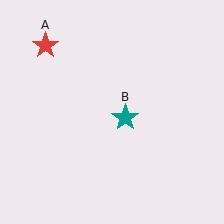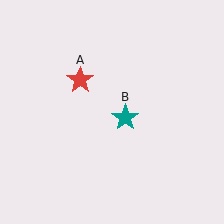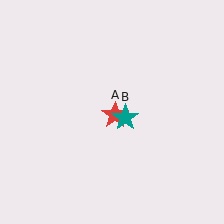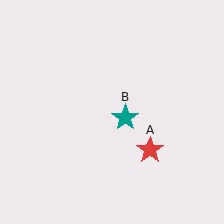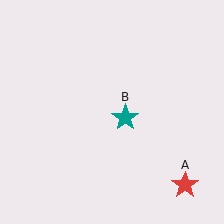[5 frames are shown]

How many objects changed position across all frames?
1 object changed position: red star (object A).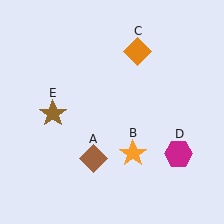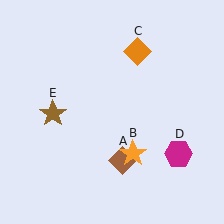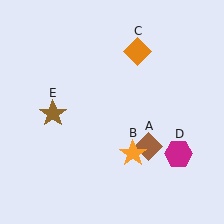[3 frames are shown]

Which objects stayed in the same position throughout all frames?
Orange star (object B) and orange diamond (object C) and magenta hexagon (object D) and brown star (object E) remained stationary.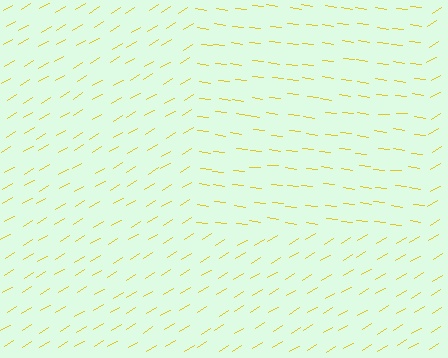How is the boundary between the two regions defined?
The boundary is defined purely by a change in line orientation (approximately 38 degrees difference). All lines are the same color and thickness.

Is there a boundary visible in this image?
Yes, there is a texture boundary formed by a change in line orientation.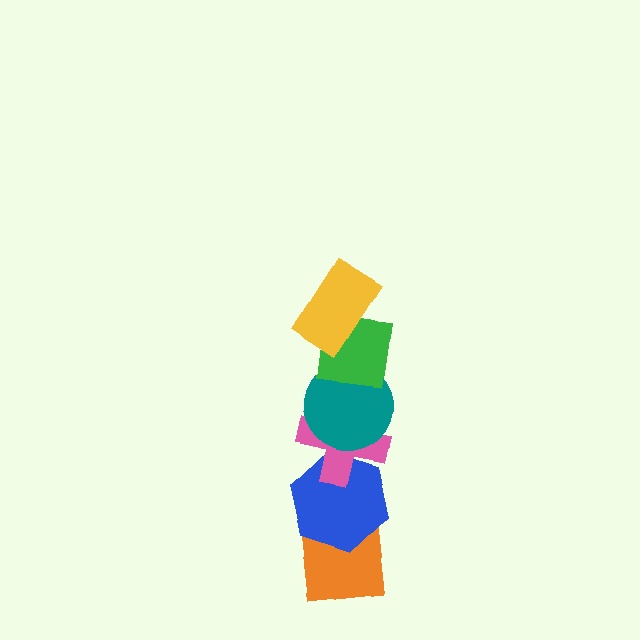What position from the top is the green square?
The green square is 2nd from the top.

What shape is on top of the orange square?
The blue hexagon is on top of the orange square.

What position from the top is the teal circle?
The teal circle is 3rd from the top.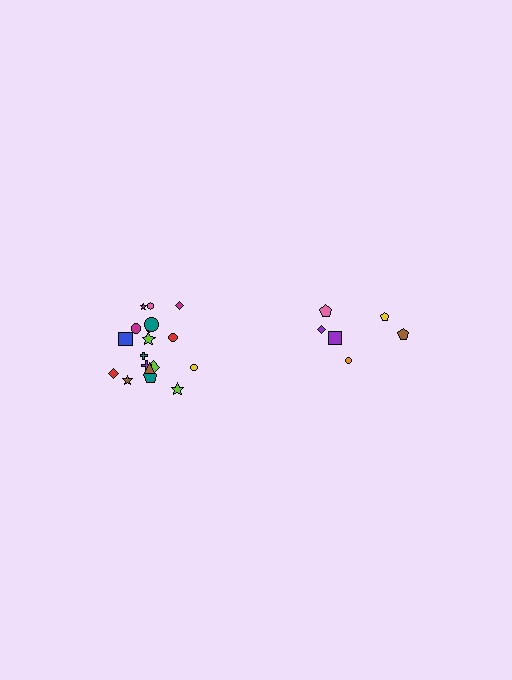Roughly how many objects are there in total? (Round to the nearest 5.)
Roughly 25 objects in total.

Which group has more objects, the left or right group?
The left group.